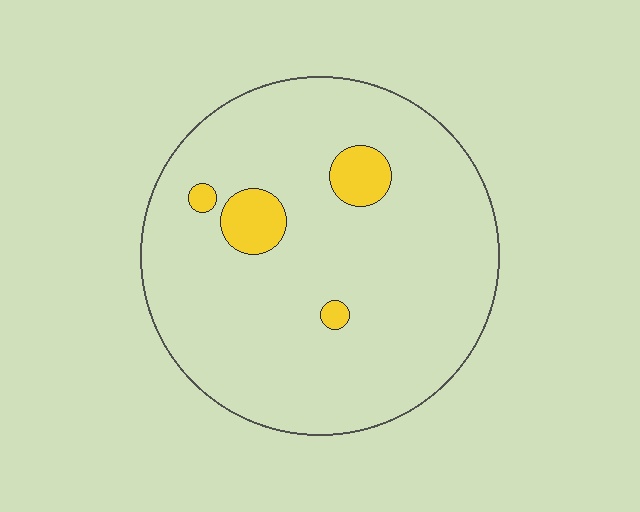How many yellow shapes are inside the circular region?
4.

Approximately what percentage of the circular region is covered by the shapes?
Approximately 10%.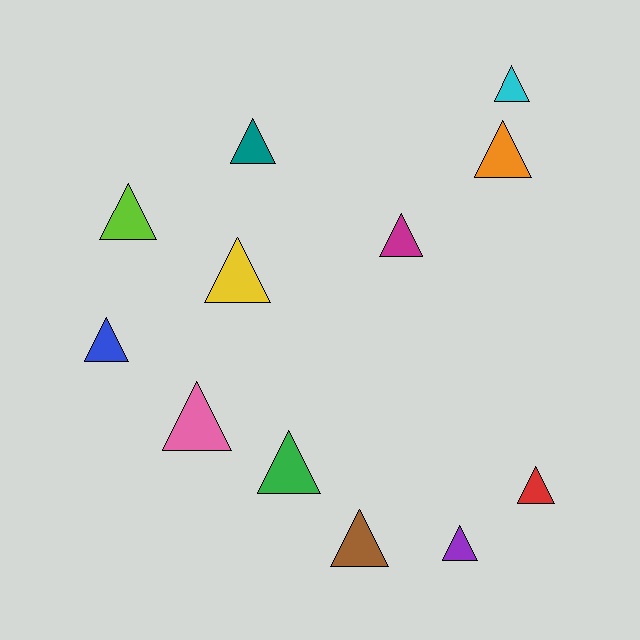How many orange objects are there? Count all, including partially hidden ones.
There is 1 orange object.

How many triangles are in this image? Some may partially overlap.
There are 12 triangles.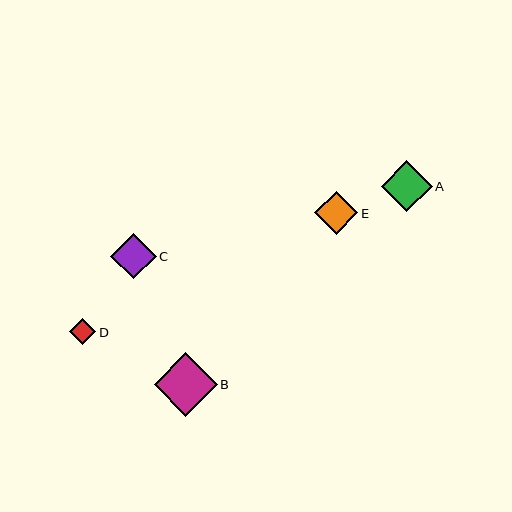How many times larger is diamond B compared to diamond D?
Diamond B is approximately 2.4 times the size of diamond D.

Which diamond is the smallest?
Diamond D is the smallest with a size of approximately 26 pixels.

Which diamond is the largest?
Diamond B is the largest with a size of approximately 63 pixels.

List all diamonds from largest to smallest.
From largest to smallest: B, A, C, E, D.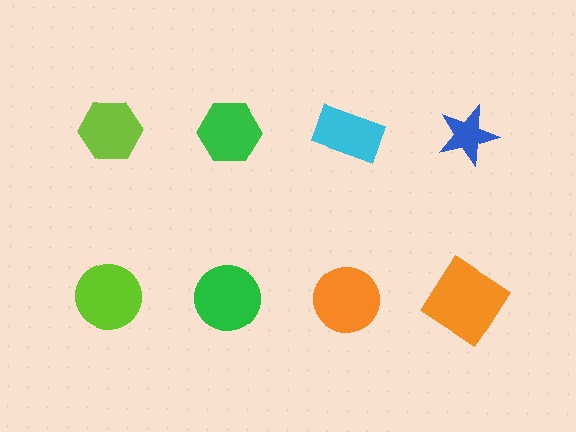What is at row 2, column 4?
An orange diamond.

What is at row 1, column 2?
A green hexagon.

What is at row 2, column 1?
A lime circle.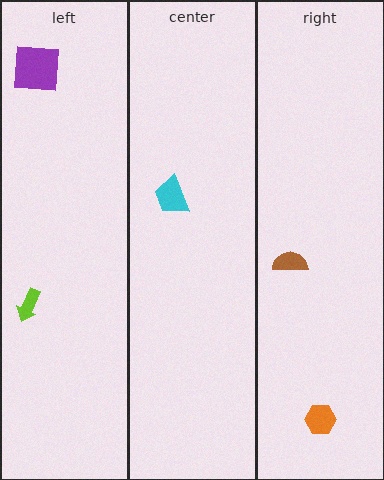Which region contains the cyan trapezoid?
The center region.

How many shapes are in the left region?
2.